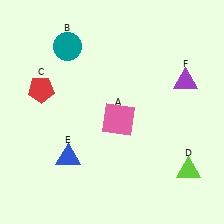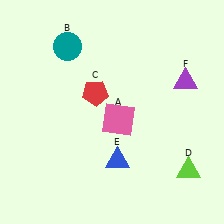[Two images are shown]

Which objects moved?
The objects that moved are: the red pentagon (C), the blue triangle (E).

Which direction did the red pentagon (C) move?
The red pentagon (C) moved right.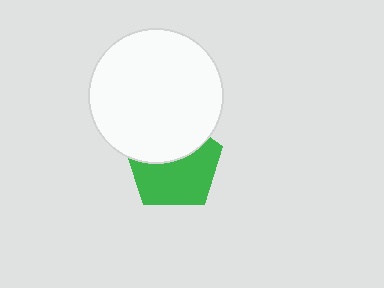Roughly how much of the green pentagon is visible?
About half of it is visible (roughly 59%).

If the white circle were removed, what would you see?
You would see the complete green pentagon.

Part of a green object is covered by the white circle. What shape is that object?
It is a pentagon.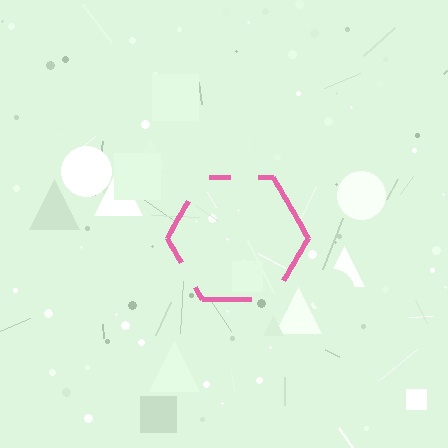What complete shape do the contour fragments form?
The contour fragments form a hexagon.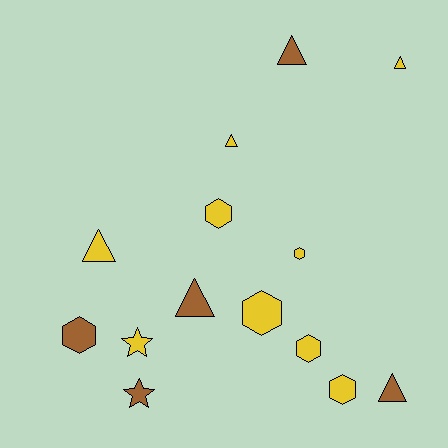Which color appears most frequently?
Yellow, with 9 objects.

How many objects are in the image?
There are 14 objects.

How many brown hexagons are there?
There is 1 brown hexagon.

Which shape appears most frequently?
Hexagon, with 6 objects.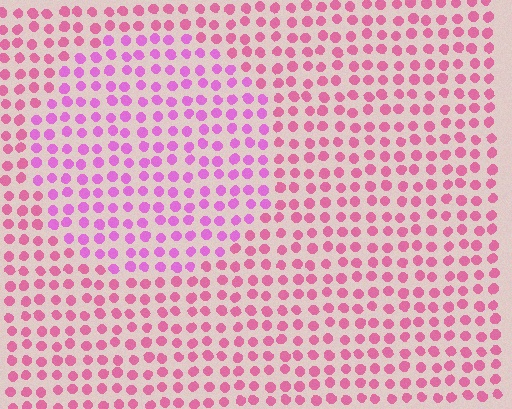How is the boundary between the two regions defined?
The boundary is defined purely by a slight shift in hue (about 28 degrees). Spacing, size, and orientation are identical on both sides.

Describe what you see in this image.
The image is filled with small pink elements in a uniform arrangement. A circle-shaped region is visible where the elements are tinted to a slightly different hue, forming a subtle color boundary.